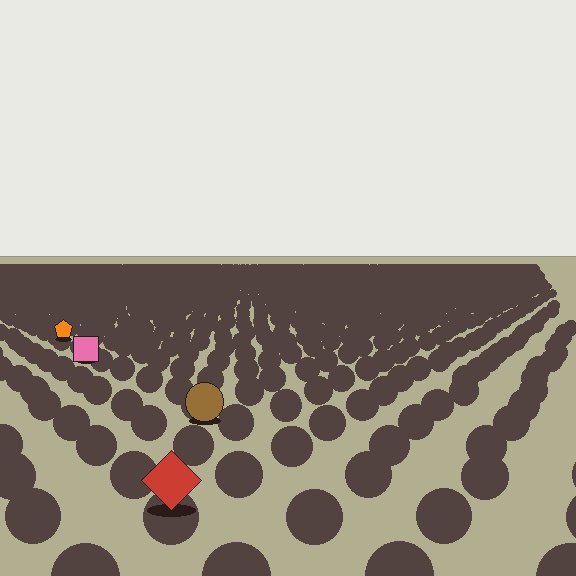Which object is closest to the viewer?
The red diamond is closest. The texture marks near it are larger and more spread out.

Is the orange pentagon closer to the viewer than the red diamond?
No. The red diamond is closer — you can tell from the texture gradient: the ground texture is coarser near it.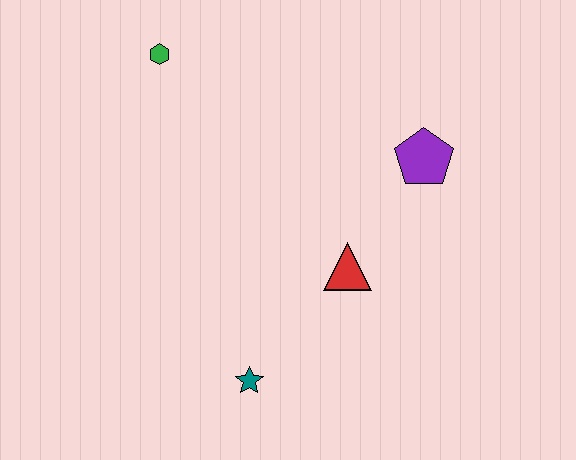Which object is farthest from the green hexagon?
The teal star is farthest from the green hexagon.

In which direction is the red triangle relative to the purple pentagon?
The red triangle is below the purple pentagon.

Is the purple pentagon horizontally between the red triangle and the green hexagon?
No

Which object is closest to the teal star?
The red triangle is closest to the teal star.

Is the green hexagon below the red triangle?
No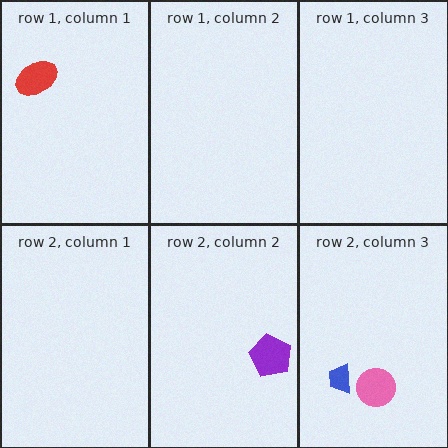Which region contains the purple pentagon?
The row 2, column 2 region.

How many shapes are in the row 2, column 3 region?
2.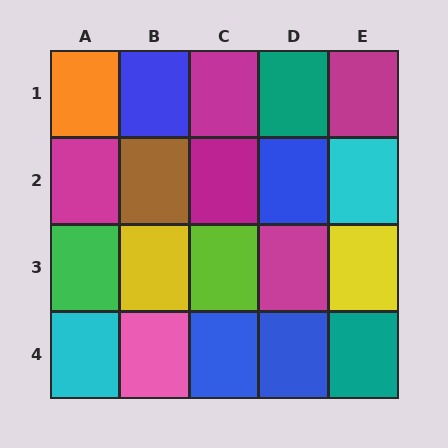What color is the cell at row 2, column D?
Blue.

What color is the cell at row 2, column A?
Magenta.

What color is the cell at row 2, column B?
Brown.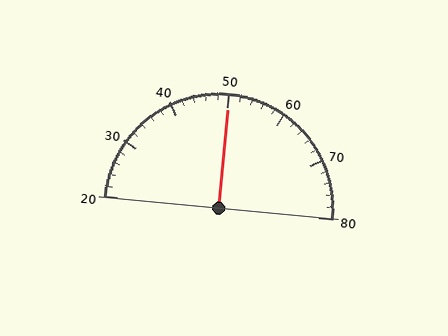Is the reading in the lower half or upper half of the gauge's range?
The reading is in the upper half of the range (20 to 80).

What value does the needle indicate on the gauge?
The needle indicates approximately 50.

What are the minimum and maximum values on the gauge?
The gauge ranges from 20 to 80.